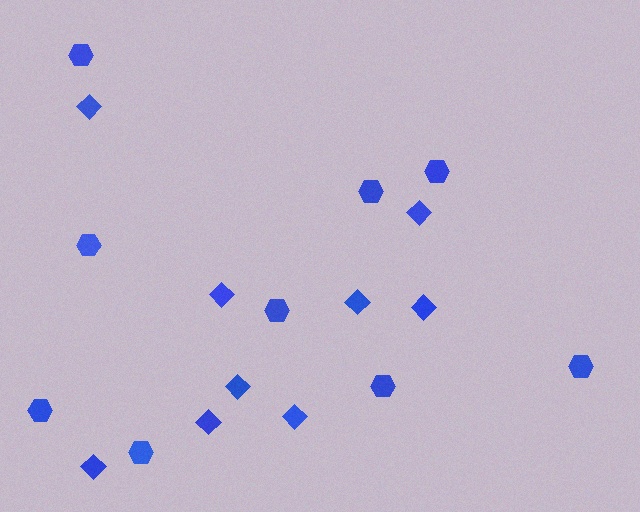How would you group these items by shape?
There are 2 groups: one group of hexagons (9) and one group of diamonds (9).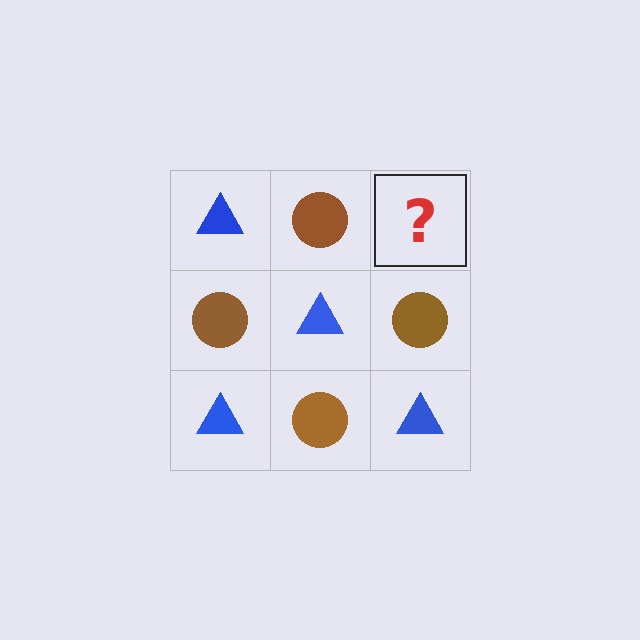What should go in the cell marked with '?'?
The missing cell should contain a blue triangle.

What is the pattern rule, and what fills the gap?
The rule is that it alternates blue triangle and brown circle in a checkerboard pattern. The gap should be filled with a blue triangle.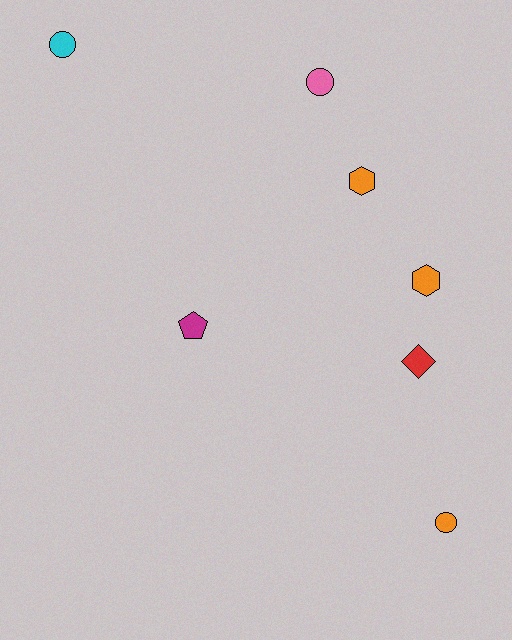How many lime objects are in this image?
There are no lime objects.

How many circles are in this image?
There are 3 circles.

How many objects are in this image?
There are 7 objects.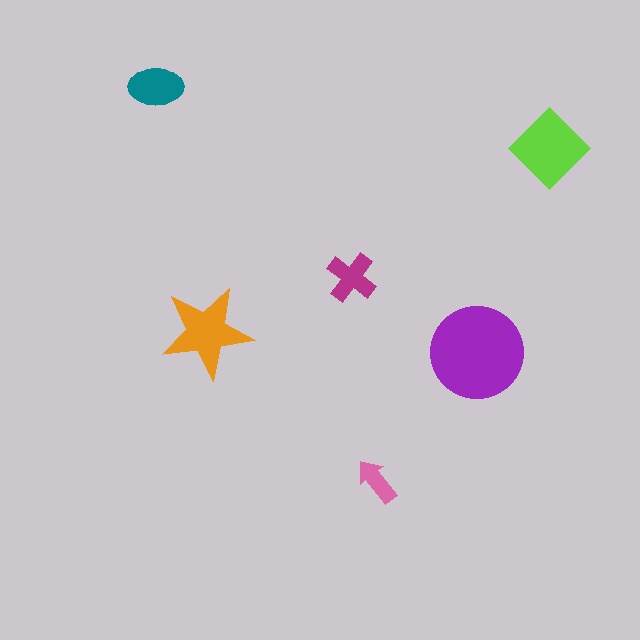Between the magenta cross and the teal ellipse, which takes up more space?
The teal ellipse.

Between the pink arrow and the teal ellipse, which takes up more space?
The teal ellipse.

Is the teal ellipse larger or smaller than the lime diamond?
Smaller.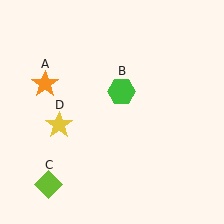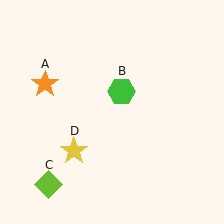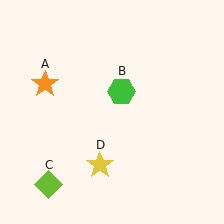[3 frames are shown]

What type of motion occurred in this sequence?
The yellow star (object D) rotated counterclockwise around the center of the scene.